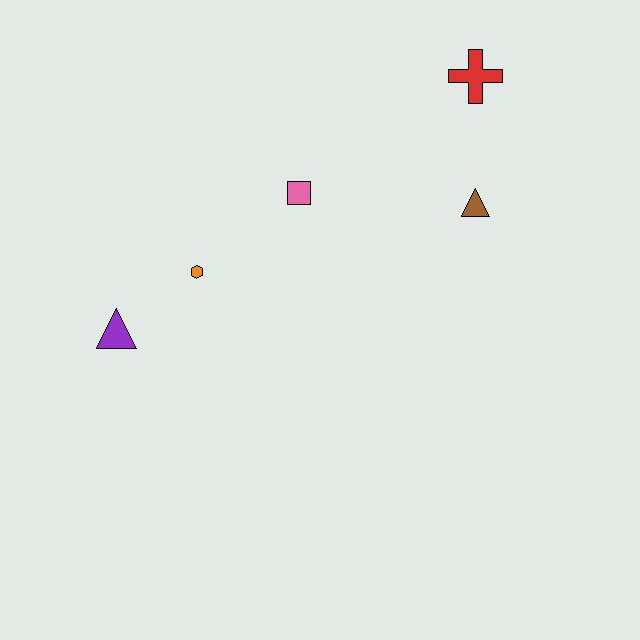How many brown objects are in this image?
There is 1 brown object.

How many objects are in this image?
There are 5 objects.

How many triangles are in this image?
There are 2 triangles.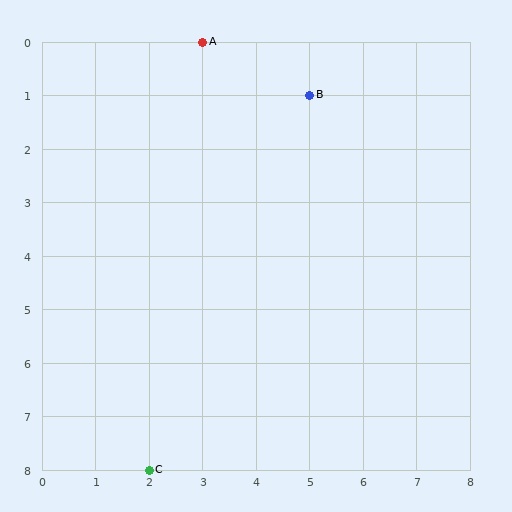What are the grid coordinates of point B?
Point B is at grid coordinates (5, 1).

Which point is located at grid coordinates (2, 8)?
Point C is at (2, 8).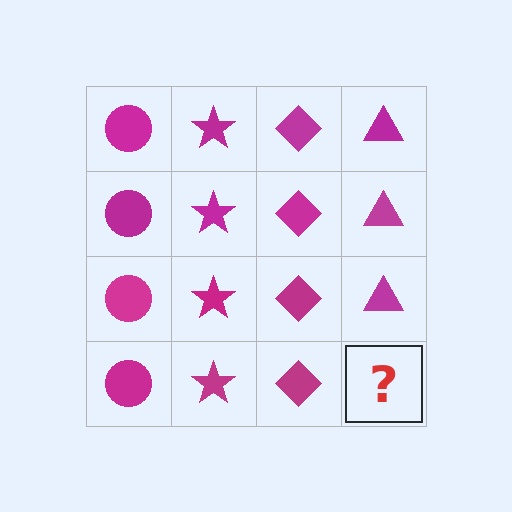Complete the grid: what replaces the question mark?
The question mark should be replaced with a magenta triangle.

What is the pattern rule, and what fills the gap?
The rule is that each column has a consistent shape. The gap should be filled with a magenta triangle.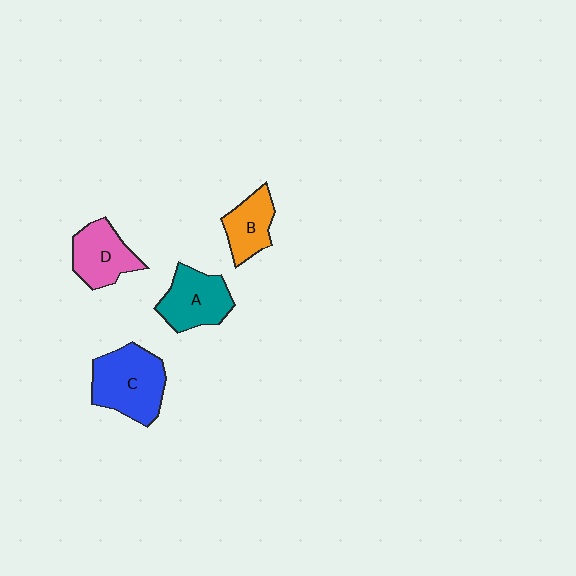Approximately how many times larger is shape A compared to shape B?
Approximately 1.3 times.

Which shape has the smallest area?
Shape B (orange).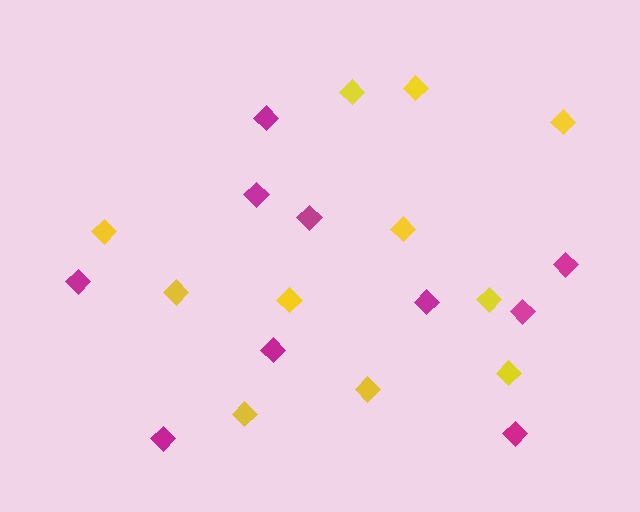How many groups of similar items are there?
There are 2 groups: one group of magenta diamonds (10) and one group of yellow diamonds (11).